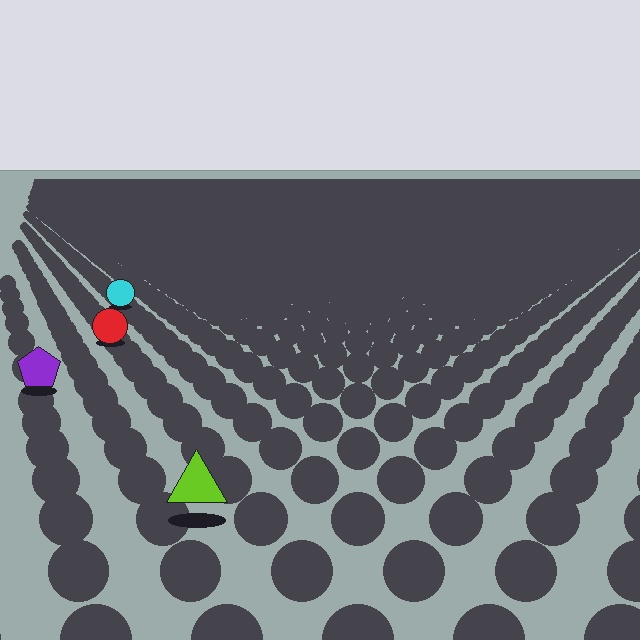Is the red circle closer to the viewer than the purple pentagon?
No. The purple pentagon is closer — you can tell from the texture gradient: the ground texture is coarser near it.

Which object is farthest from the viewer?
The cyan circle is farthest from the viewer. It appears smaller and the ground texture around it is denser.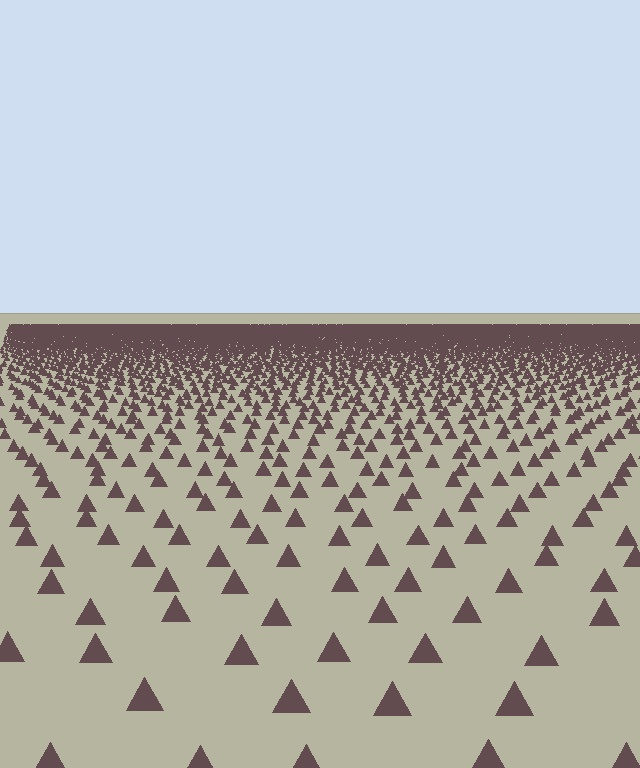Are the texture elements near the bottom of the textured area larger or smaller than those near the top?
Larger. Near the bottom, elements are closer to the viewer and appear at a bigger on-screen size.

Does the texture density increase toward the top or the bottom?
Density increases toward the top.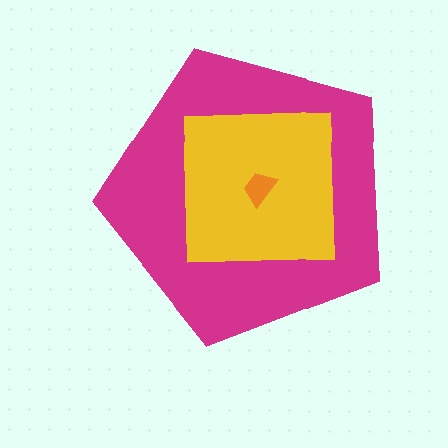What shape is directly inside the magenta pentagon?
The yellow square.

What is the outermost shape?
The magenta pentagon.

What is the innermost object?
The orange trapezoid.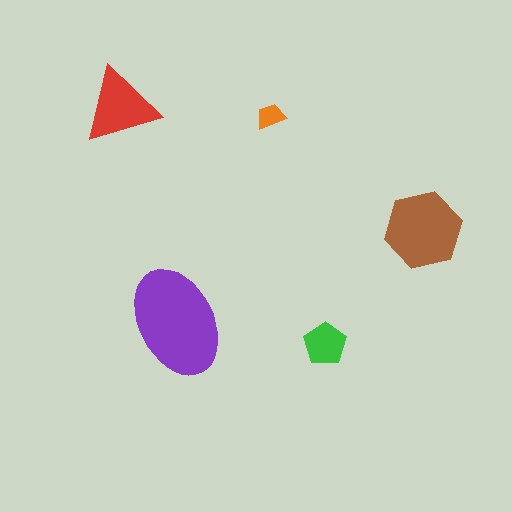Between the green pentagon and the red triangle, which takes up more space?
The red triangle.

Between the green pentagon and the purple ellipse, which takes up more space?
The purple ellipse.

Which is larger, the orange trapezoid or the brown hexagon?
The brown hexagon.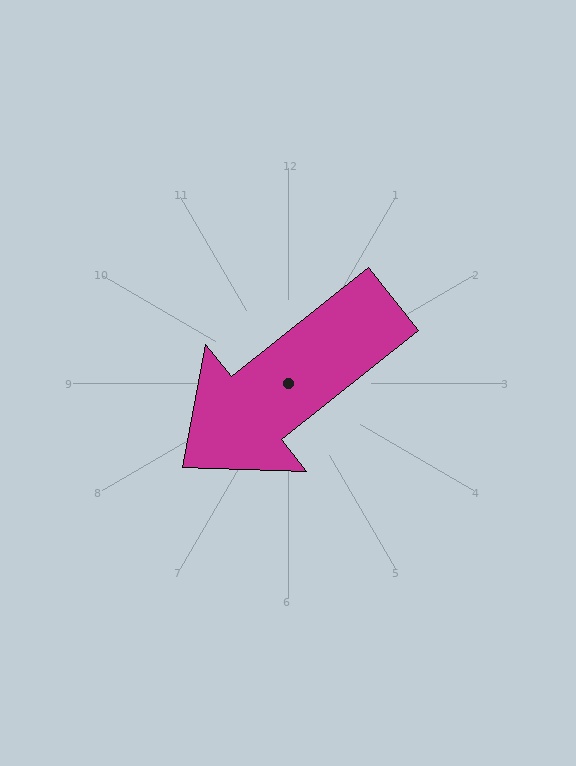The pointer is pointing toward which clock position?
Roughly 8 o'clock.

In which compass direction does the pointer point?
Southwest.